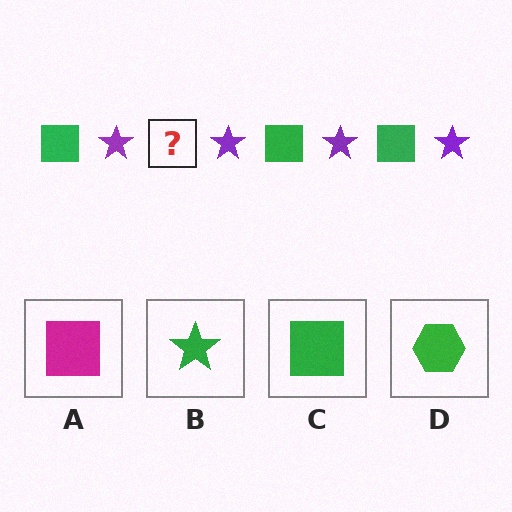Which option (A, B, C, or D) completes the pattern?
C.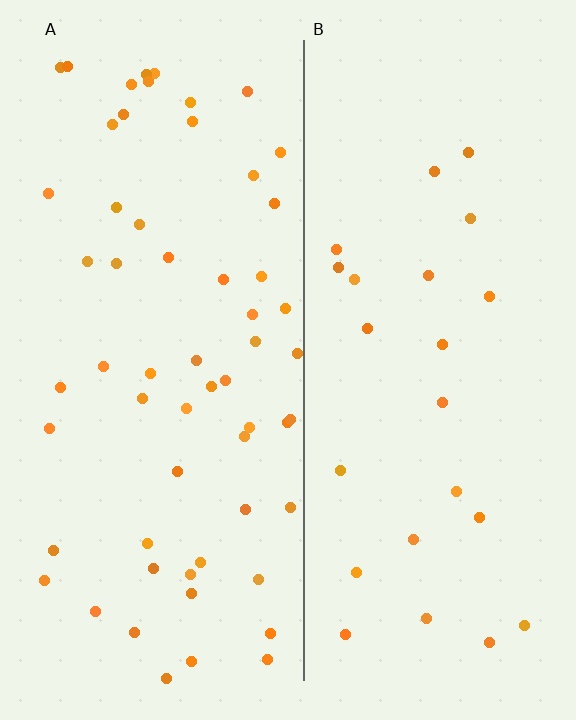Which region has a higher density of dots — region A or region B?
A (the left).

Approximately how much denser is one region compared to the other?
Approximately 2.5× — region A over region B.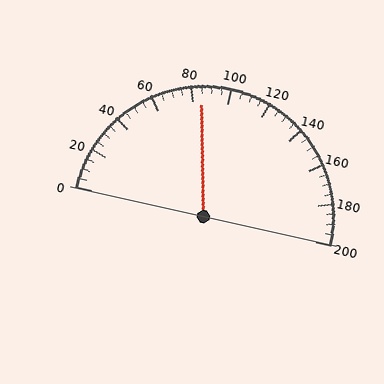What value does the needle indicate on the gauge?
The needle indicates approximately 85.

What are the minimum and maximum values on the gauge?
The gauge ranges from 0 to 200.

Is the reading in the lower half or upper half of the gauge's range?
The reading is in the lower half of the range (0 to 200).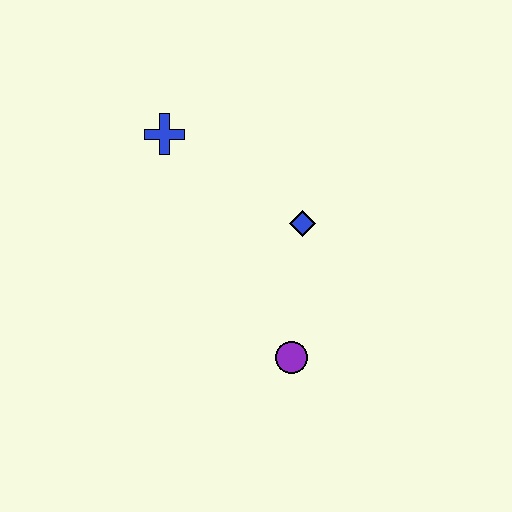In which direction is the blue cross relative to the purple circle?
The blue cross is above the purple circle.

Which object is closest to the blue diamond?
The purple circle is closest to the blue diamond.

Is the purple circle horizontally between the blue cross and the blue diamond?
Yes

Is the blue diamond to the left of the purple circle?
No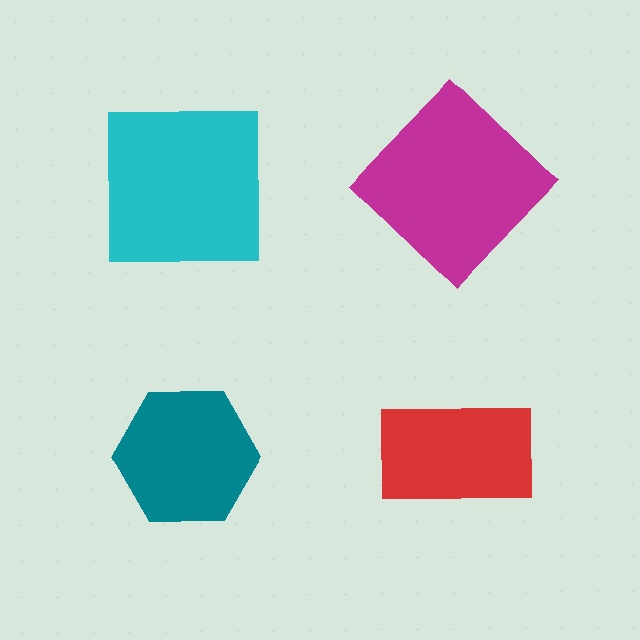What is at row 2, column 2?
A red rectangle.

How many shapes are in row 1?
2 shapes.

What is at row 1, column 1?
A cyan square.